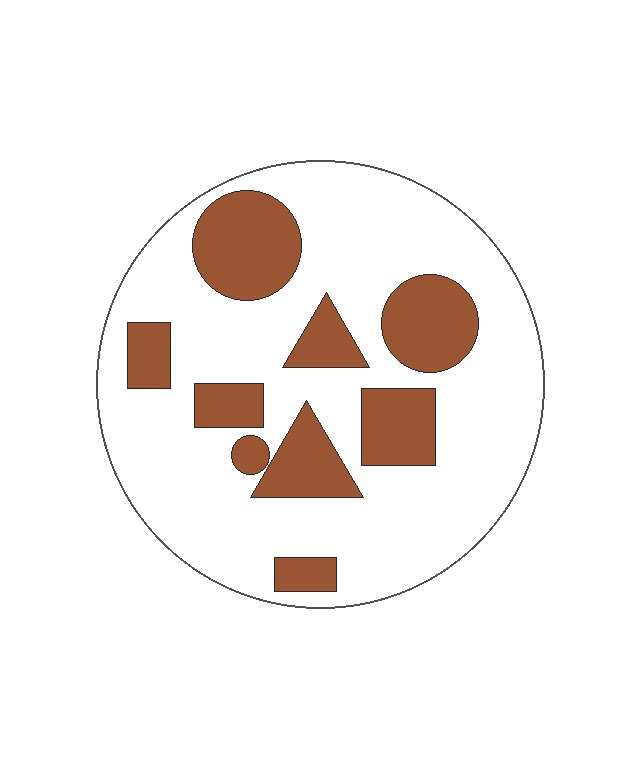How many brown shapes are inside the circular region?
9.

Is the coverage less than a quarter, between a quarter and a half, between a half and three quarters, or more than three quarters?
Between a quarter and a half.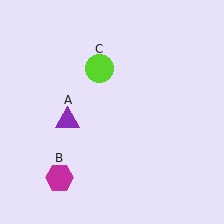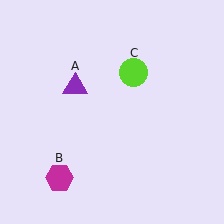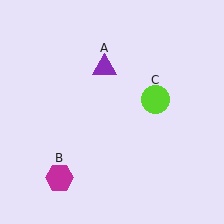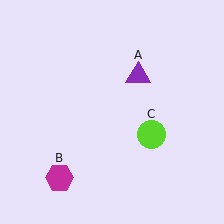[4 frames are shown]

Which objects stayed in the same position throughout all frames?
Magenta hexagon (object B) remained stationary.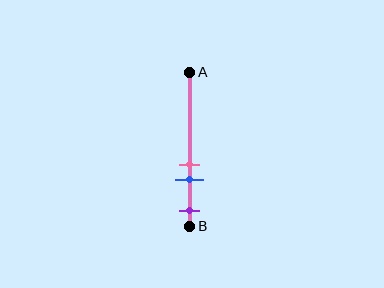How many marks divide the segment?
There are 3 marks dividing the segment.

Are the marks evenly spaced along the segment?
No, the marks are not evenly spaced.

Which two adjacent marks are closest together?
The pink and blue marks are the closest adjacent pair.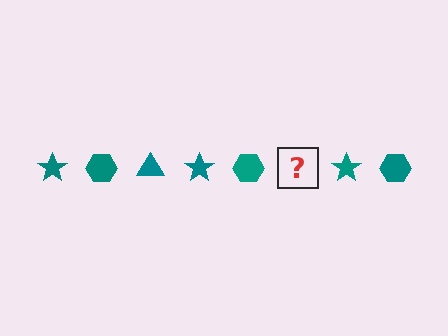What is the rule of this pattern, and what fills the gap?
The rule is that the pattern cycles through star, hexagon, triangle shapes in teal. The gap should be filled with a teal triangle.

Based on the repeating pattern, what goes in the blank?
The blank should be a teal triangle.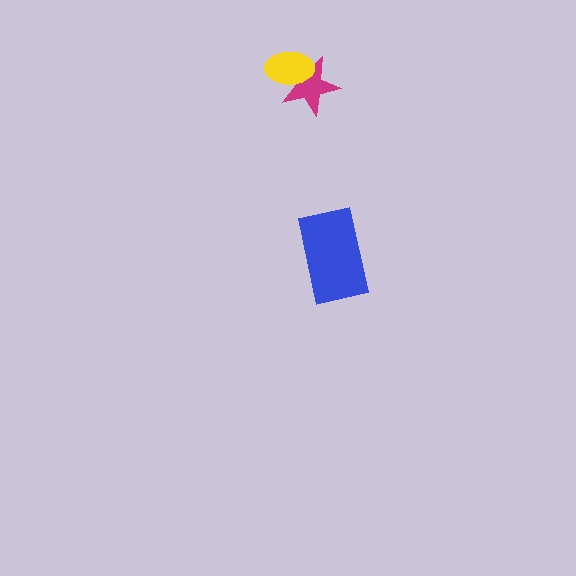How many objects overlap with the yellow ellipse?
1 object overlaps with the yellow ellipse.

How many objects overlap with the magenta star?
1 object overlaps with the magenta star.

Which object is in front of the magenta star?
The yellow ellipse is in front of the magenta star.